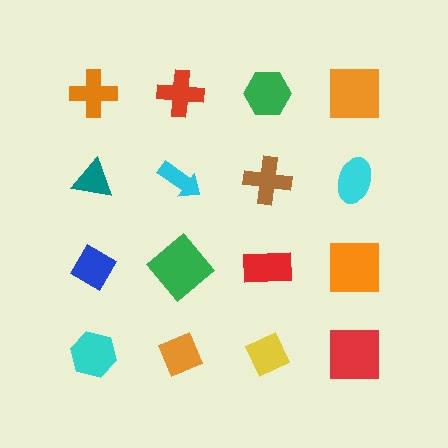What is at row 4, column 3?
A yellow diamond.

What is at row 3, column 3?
A red rectangle.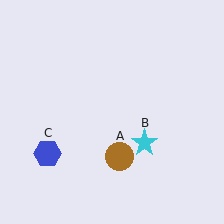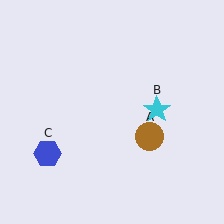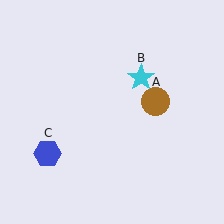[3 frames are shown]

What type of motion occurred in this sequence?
The brown circle (object A), cyan star (object B) rotated counterclockwise around the center of the scene.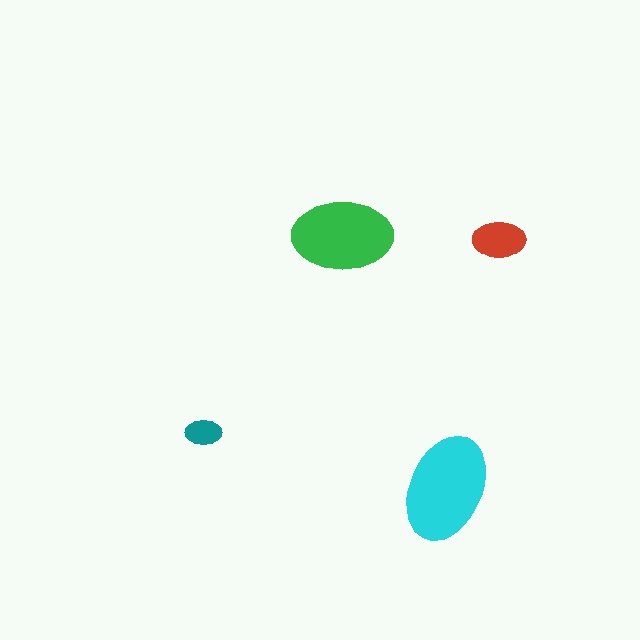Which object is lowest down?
The cyan ellipse is bottommost.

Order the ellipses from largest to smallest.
the cyan one, the green one, the red one, the teal one.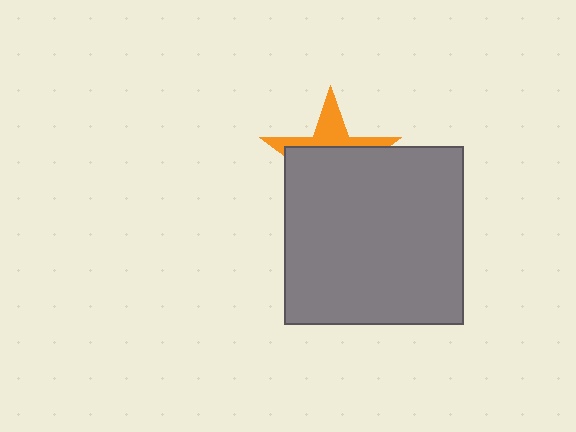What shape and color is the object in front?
The object in front is a gray square.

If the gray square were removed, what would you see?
You would see the complete orange star.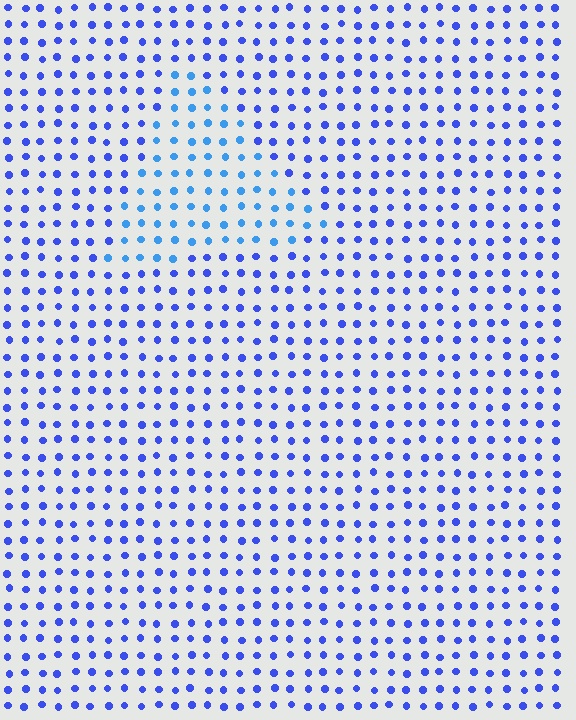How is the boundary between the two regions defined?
The boundary is defined purely by a slight shift in hue (about 26 degrees). Spacing, size, and orientation are identical on both sides.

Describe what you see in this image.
The image is filled with small blue elements in a uniform arrangement. A triangle-shaped region is visible where the elements are tinted to a slightly different hue, forming a subtle color boundary.